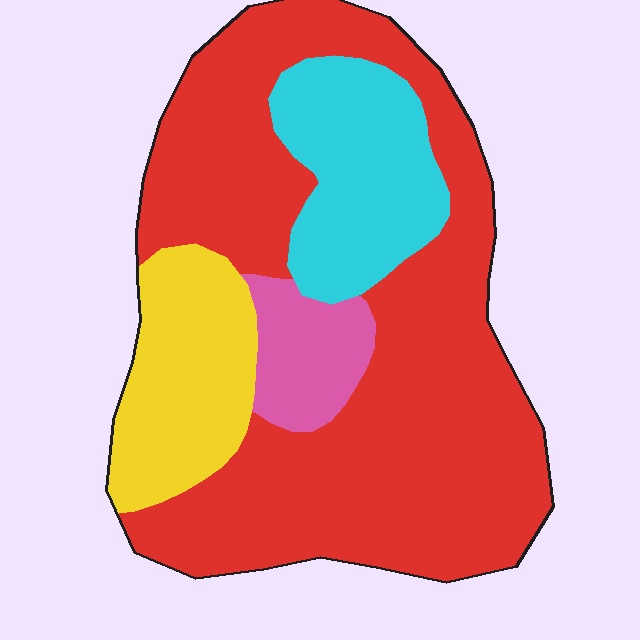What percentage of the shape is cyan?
Cyan covers around 15% of the shape.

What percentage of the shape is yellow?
Yellow covers about 15% of the shape.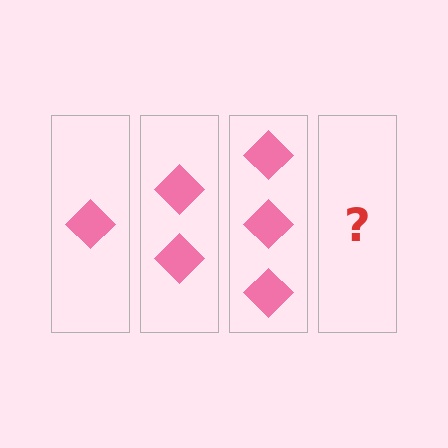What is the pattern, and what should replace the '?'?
The pattern is that each step adds one more diamond. The '?' should be 4 diamonds.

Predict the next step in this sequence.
The next step is 4 diamonds.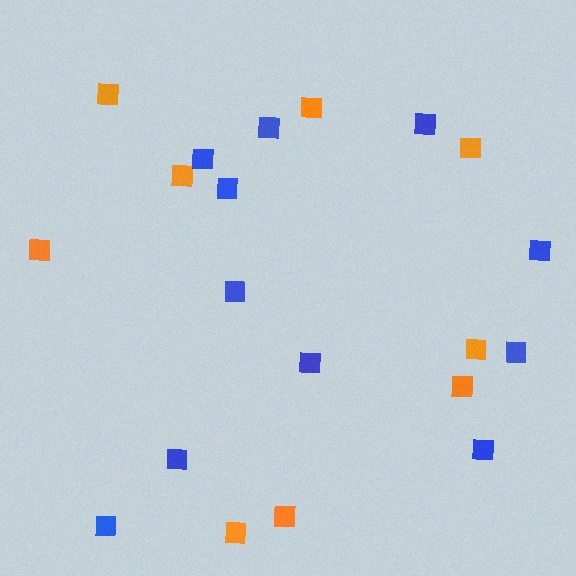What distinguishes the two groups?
There are 2 groups: one group of orange squares (9) and one group of blue squares (11).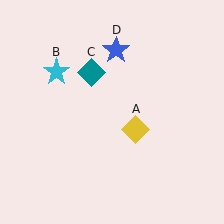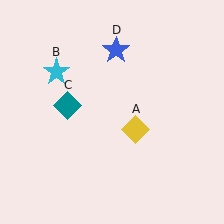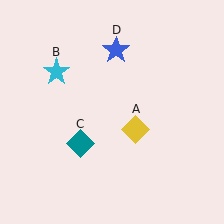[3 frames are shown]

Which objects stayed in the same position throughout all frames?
Yellow diamond (object A) and cyan star (object B) and blue star (object D) remained stationary.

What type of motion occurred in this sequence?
The teal diamond (object C) rotated counterclockwise around the center of the scene.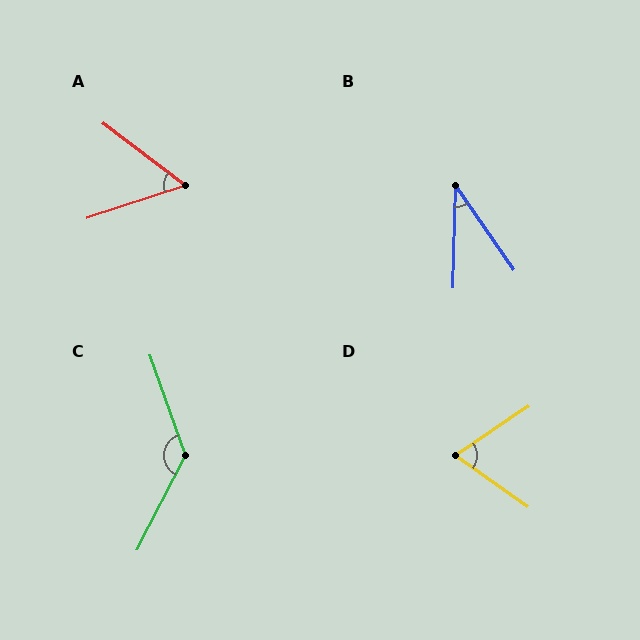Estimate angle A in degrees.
Approximately 55 degrees.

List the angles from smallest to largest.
B (36°), A (55°), D (70°), C (133°).